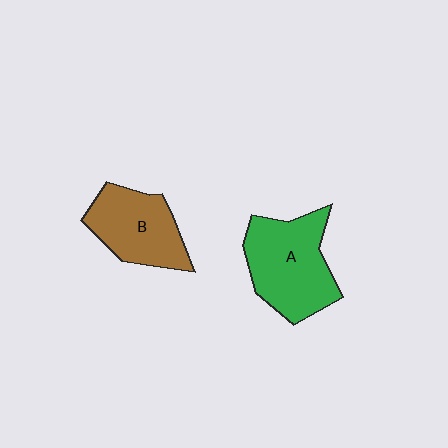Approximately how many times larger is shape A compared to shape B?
Approximately 1.2 times.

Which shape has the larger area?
Shape A (green).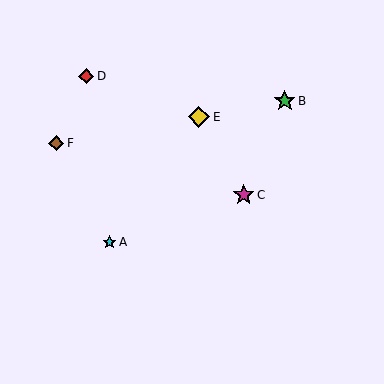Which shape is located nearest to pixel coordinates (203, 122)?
The yellow diamond (labeled E) at (199, 117) is nearest to that location.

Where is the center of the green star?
The center of the green star is at (285, 101).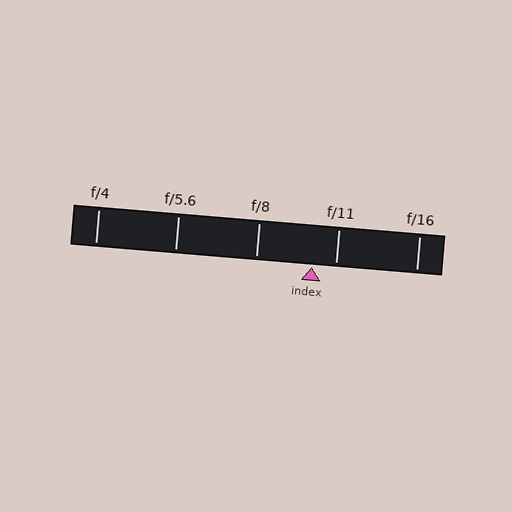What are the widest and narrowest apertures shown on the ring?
The widest aperture shown is f/4 and the narrowest is f/16.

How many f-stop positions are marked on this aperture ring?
There are 5 f-stop positions marked.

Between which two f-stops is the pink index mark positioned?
The index mark is between f/8 and f/11.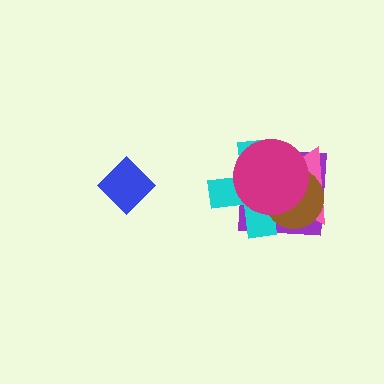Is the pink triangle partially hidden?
Yes, it is partially covered by another shape.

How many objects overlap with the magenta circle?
4 objects overlap with the magenta circle.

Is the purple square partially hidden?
Yes, it is partially covered by another shape.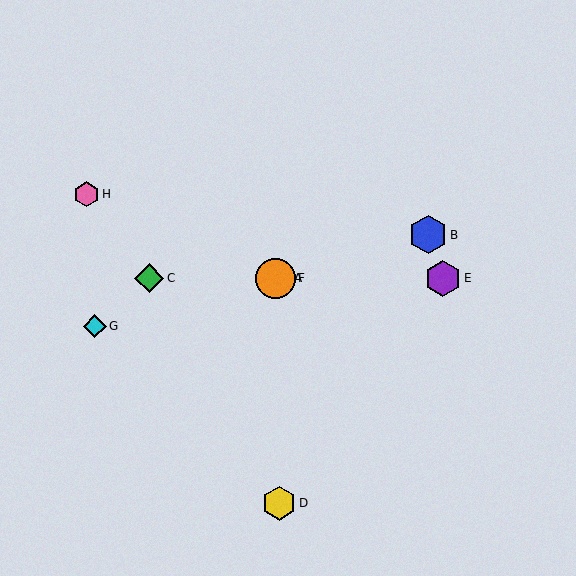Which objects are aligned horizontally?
Objects A, C, E, F are aligned horizontally.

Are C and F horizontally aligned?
Yes, both are at y≈278.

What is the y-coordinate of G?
Object G is at y≈326.